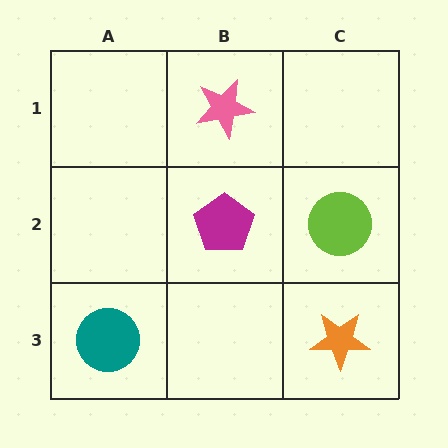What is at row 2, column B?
A magenta pentagon.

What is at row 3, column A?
A teal circle.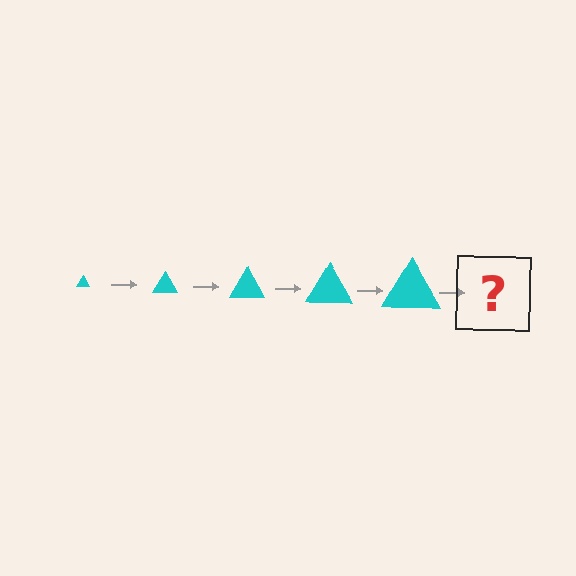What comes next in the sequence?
The next element should be a cyan triangle, larger than the previous one.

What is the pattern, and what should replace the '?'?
The pattern is that the triangle gets progressively larger each step. The '?' should be a cyan triangle, larger than the previous one.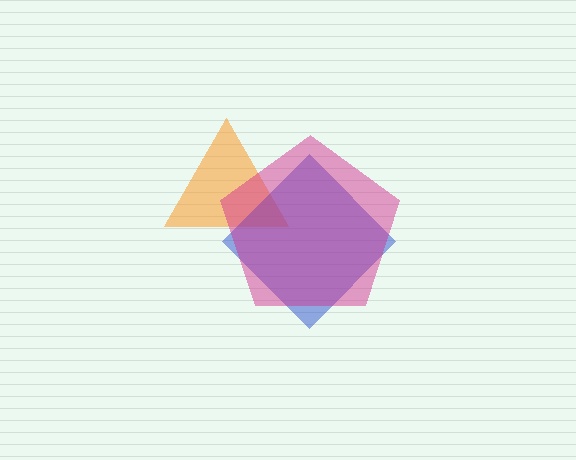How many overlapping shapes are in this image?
There are 3 overlapping shapes in the image.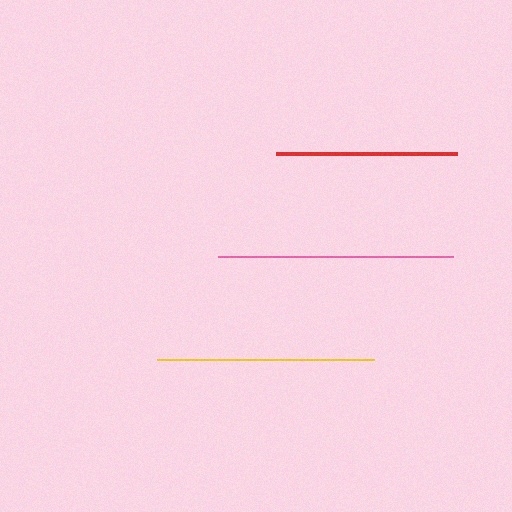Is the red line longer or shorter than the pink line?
The pink line is longer than the red line.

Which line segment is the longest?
The pink line is the longest at approximately 235 pixels.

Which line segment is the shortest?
The red line is the shortest at approximately 181 pixels.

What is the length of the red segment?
The red segment is approximately 181 pixels long.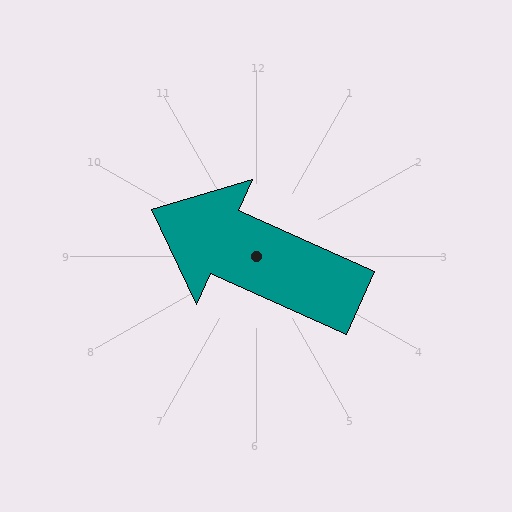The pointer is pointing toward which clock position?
Roughly 10 o'clock.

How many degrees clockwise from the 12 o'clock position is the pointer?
Approximately 294 degrees.